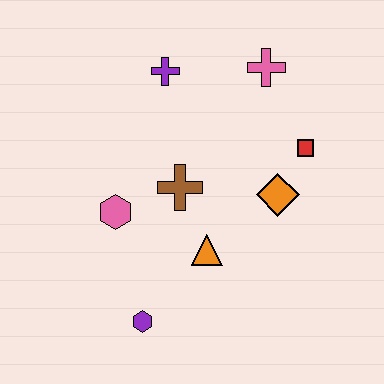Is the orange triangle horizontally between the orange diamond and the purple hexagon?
Yes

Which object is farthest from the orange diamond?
The purple hexagon is farthest from the orange diamond.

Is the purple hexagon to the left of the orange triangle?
Yes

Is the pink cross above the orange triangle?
Yes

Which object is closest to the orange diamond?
The red square is closest to the orange diamond.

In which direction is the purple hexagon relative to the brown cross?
The purple hexagon is below the brown cross.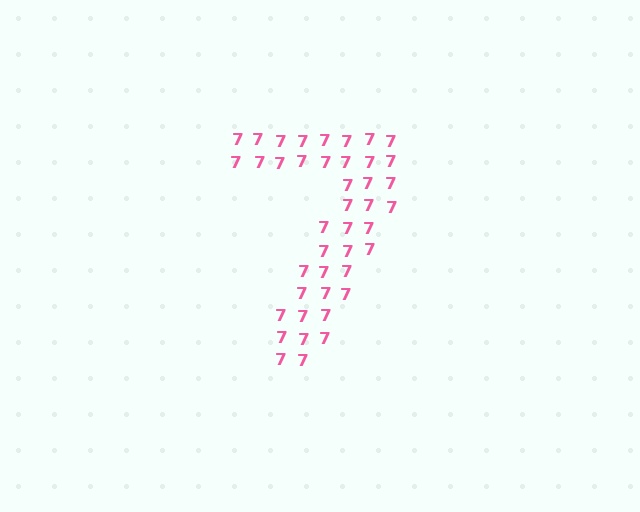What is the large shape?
The large shape is the digit 7.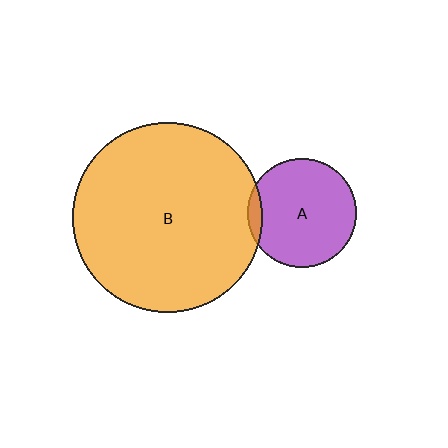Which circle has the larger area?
Circle B (orange).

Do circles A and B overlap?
Yes.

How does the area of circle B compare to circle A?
Approximately 3.1 times.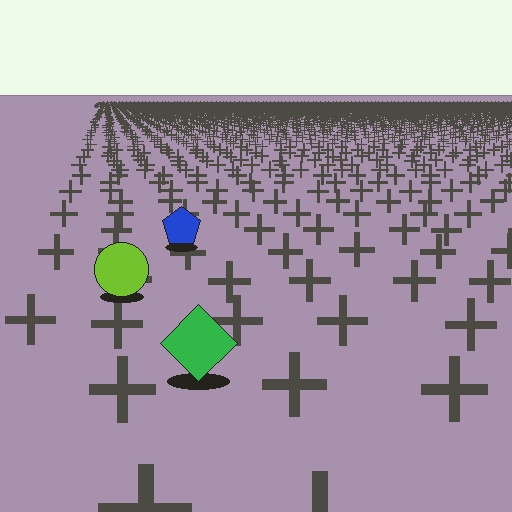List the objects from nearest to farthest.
From nearest to farthest: the green diamond, the lime circle, the blue pentagon.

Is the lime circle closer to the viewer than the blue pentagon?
Yes. The lime circle is closer — you can tell from the texture gradient: the ground texture is coarser near it.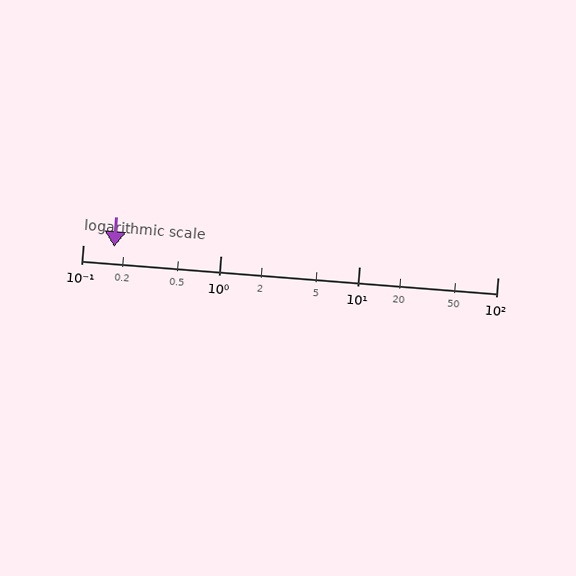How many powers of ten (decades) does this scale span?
The scale spans 3 decades, from 0.1 to 100.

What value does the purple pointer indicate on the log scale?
The pointer indicates approximately 0.17.